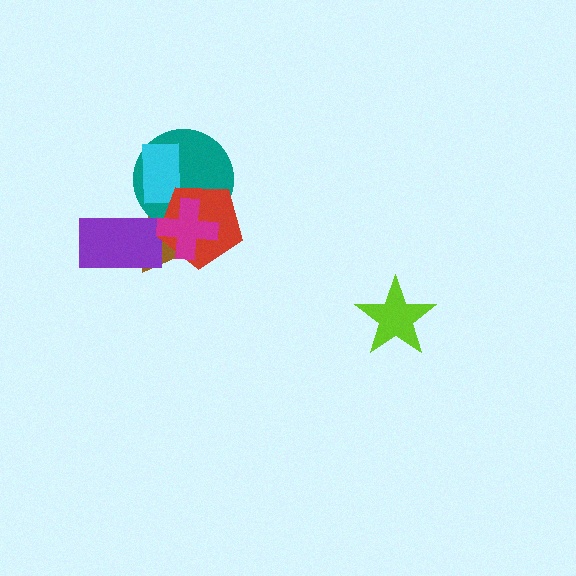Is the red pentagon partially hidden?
Yes, it is partially covered by another shape.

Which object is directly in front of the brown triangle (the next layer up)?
The teal circle is directly in front of the brown triangle.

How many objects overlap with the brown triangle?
5 objects overlap with the brown triangle.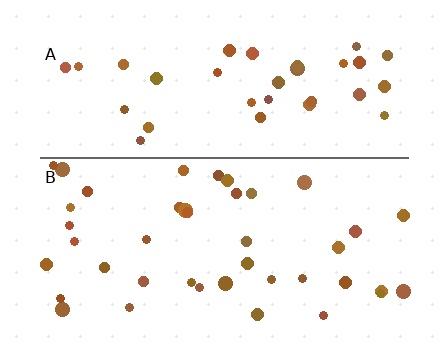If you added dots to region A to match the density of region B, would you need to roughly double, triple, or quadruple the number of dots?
Approximately double.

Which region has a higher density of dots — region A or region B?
B (the bottom).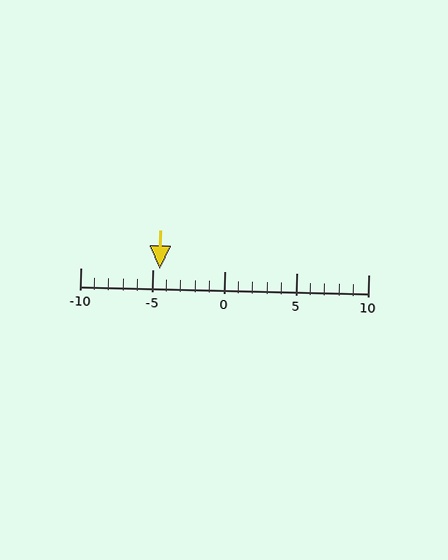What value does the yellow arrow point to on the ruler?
The yellow arrow points to approximately -4.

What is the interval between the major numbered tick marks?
The major tick marks are spaced 5 units apart.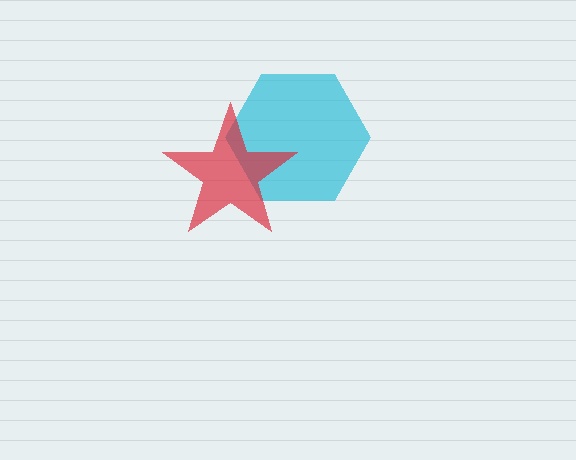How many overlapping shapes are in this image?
There are 2 overlapping shapes in the image.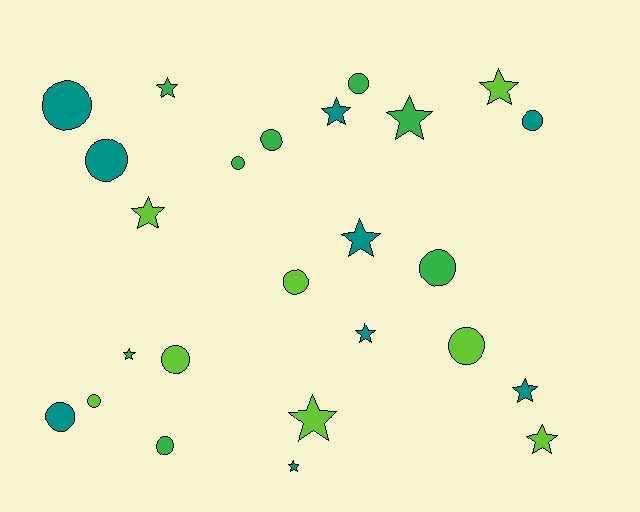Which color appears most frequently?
Teal, with 9 objects.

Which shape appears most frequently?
Circle, with 13 objects.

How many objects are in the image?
There are 25 objects.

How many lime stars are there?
There are 4 lime stars.